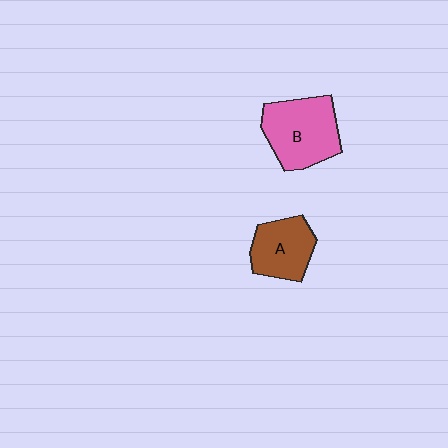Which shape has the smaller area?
Shape A (brown).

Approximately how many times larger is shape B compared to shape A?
Approximately 1.4 times.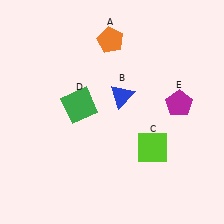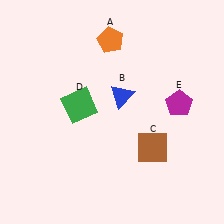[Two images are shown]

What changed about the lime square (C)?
In Image 1, C is lime. In Image 2, it changed to brown.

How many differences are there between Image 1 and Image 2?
There is 1 difference between the two images.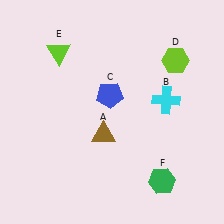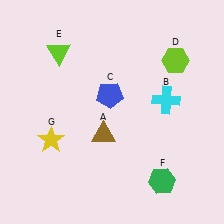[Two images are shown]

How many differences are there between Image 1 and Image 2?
There is 1 difference between the two images.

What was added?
A yellow star (G) was added in Image 2.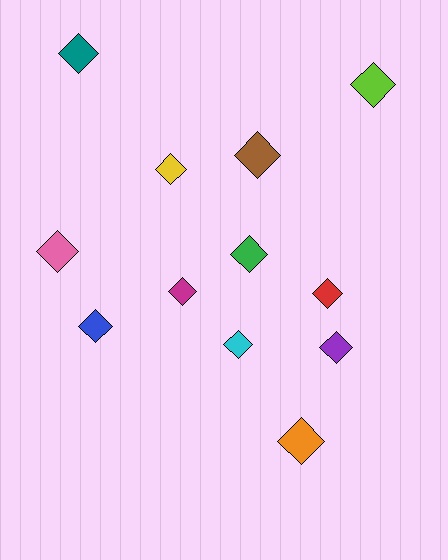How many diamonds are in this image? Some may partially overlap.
There are 12 diamonds.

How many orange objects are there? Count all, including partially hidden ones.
There is 1 orange object.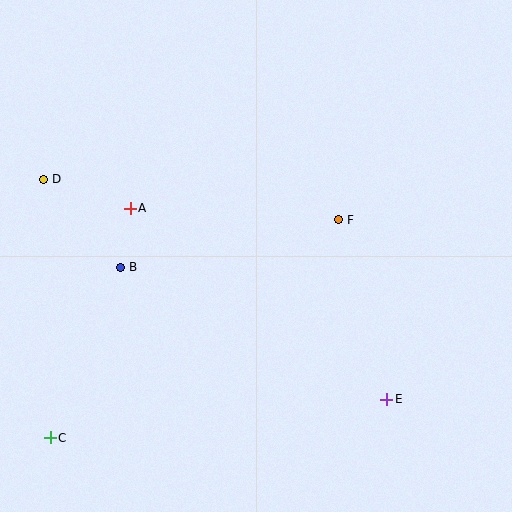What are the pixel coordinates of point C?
Point C is at (50, 438).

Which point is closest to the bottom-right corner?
Point E is closest to the bottom-right corner.